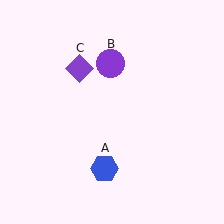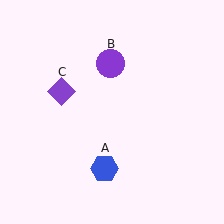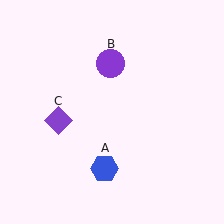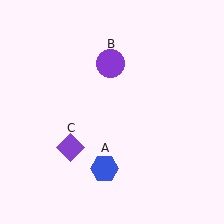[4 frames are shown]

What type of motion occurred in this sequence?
The purple diamond (object C) rotated counterclockwise around the center of the scene.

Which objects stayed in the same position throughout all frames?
Blue hexagon (object A) and purple circle (object B) remained stationary.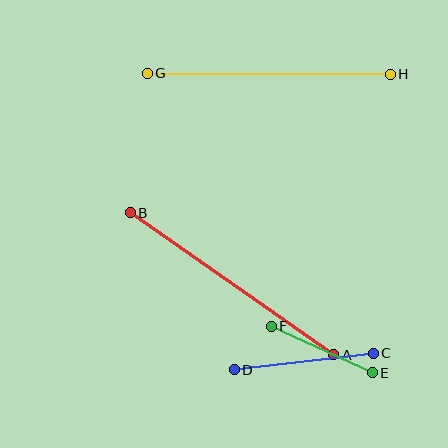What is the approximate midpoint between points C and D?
The midpoint is at approximately (304, 362) pixels.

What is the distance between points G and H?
The distance is approximately 243 pixels.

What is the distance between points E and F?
The distance is approximately 112 pixels.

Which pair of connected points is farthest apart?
Points A and B are farthest apart.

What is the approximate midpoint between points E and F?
The midpoint is at approximately (322, 349) pixels.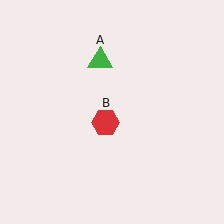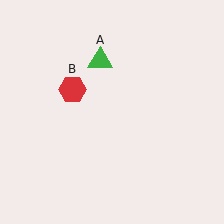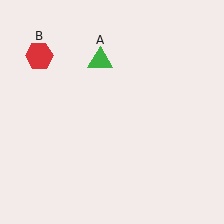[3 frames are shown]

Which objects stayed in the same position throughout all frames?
Green triangle (object A) remained stationary.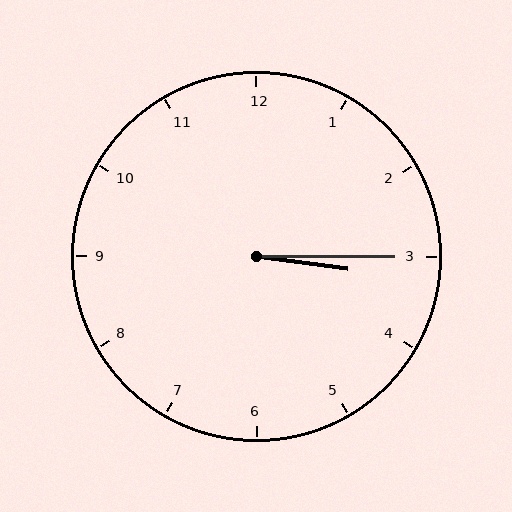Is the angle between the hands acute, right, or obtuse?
It is acute.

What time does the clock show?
3:15.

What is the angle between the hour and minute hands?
Approximately 8 degrees.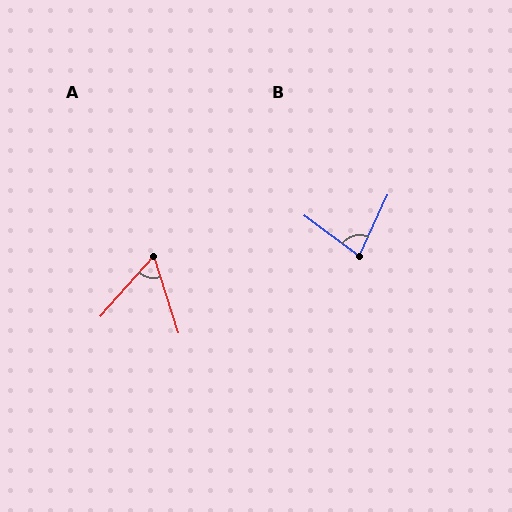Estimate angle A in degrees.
Approximately 59 degrees.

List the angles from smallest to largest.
A (59°), B (79°).